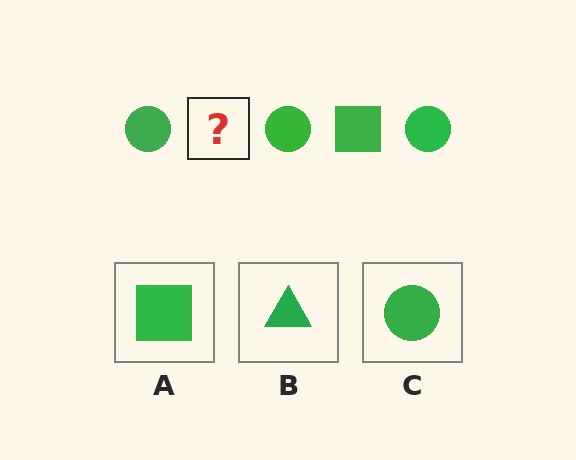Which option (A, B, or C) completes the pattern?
A.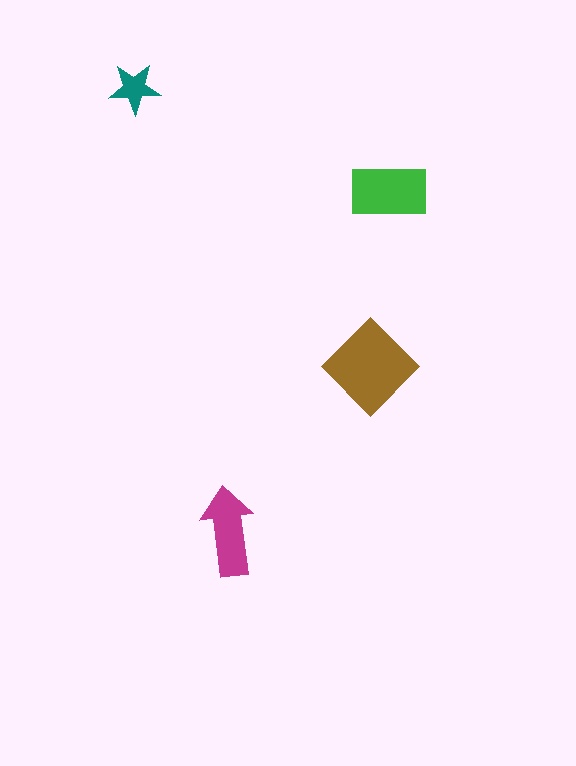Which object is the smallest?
The teal star.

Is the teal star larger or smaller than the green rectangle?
Smaller.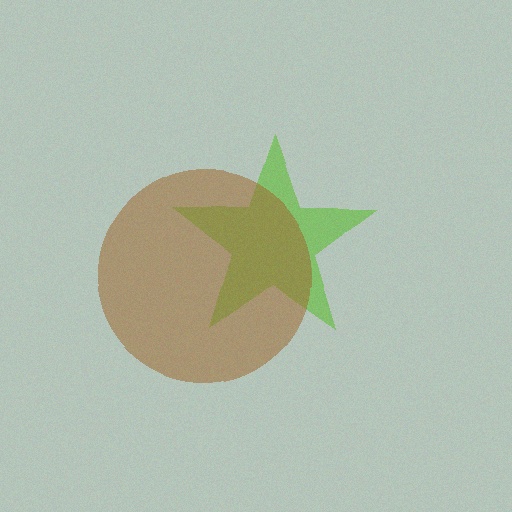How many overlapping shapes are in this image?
There are 2 overlapping shapes in the image.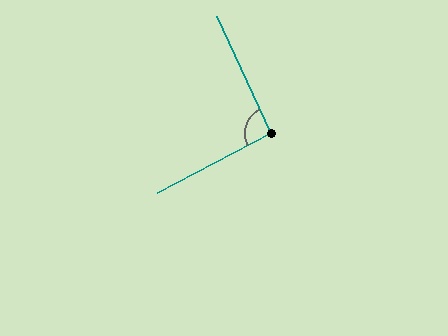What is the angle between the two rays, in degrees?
Approximately 93 degrees.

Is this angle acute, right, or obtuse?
It is approximately a right angle.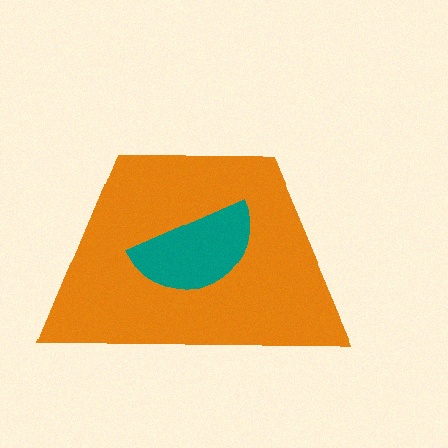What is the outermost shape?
The orange trapezoid.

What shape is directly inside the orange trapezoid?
The teal semicircle.